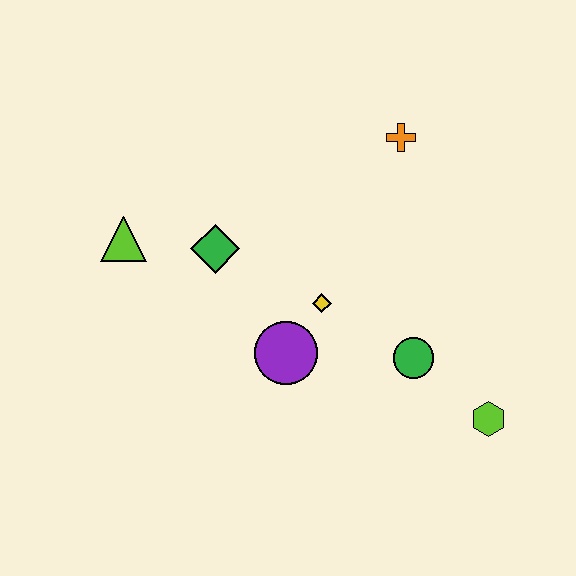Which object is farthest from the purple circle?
The orange cross is farthest from the purple circle.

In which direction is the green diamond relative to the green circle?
The green diamond is to the left of the green circle.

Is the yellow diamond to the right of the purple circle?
Yes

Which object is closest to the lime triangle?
The green diamond is closest to the lime triangle.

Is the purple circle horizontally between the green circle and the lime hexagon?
No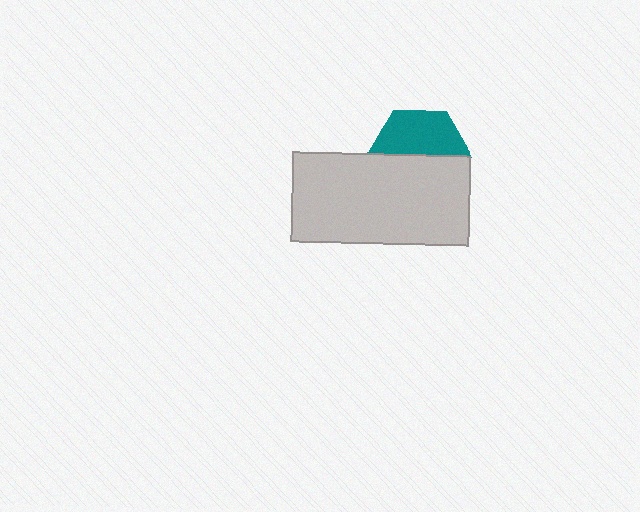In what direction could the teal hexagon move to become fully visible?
The teal hexagon could move up. That would shift it out from behind the light gray rectangle entirely.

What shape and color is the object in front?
The object in front is a light gray rectangle.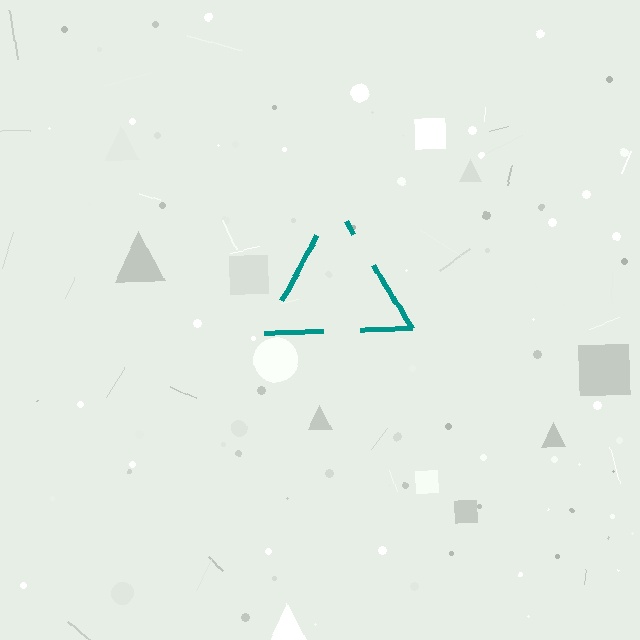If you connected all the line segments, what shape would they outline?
They would outline a triangle.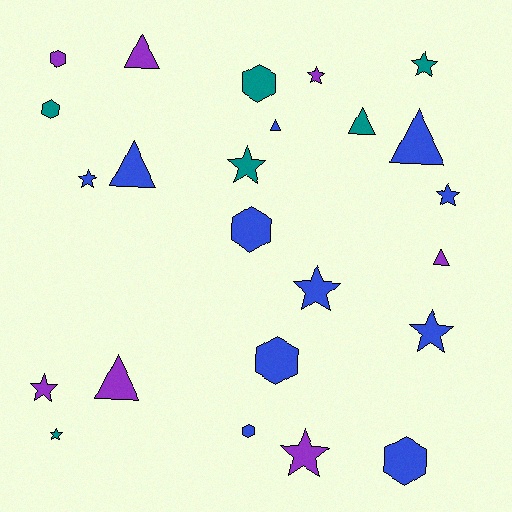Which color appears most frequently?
Blue, with 11 objects.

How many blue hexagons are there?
There are 4 blue hexagons.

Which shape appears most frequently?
Star, with 10 objects.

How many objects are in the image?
There are 24 objects.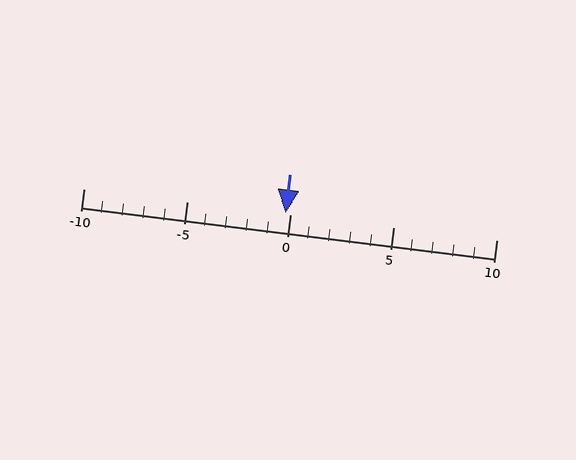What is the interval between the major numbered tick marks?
The major tick marks are spaced 5 units apart.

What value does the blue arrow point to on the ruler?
The blue arrow points to approximately 0.